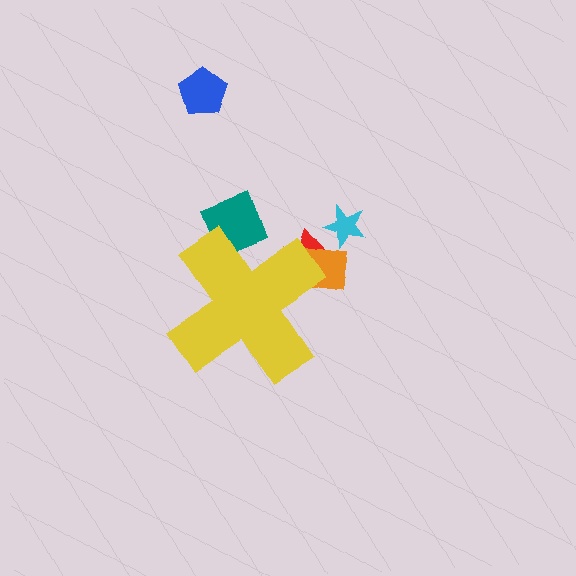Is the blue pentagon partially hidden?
No, the blue pentagon is fully visible.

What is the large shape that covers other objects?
A yellow cross.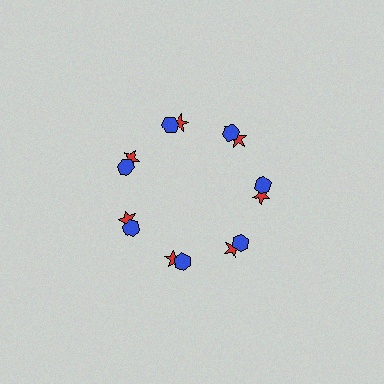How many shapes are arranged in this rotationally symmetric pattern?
There are 14 shapes, arranged in 7 groups of 2.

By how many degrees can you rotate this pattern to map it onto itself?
The pattern maps onto itself every 51 degrees of rotation.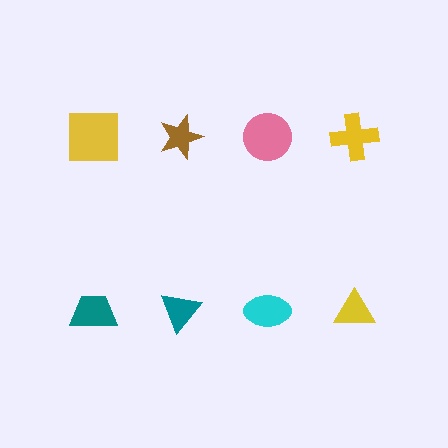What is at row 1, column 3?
A pink circle.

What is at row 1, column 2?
A brown star.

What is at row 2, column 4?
A yellow triangle.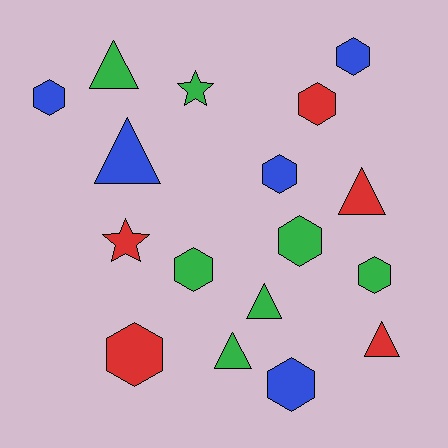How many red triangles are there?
There are 2 red triangles.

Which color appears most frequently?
Green, with 7 objects.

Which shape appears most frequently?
Hexagon, with 9 objects.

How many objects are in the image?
There are 17 objects.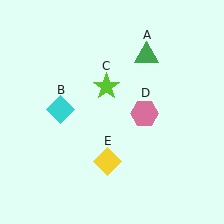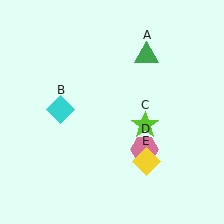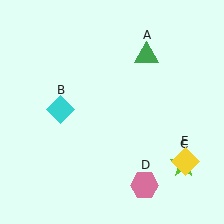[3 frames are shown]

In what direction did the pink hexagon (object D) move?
The pink hexagon (object D) moved down.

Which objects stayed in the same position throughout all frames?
Green triangle (object A) and cyan diamond (object B) remained stationary.